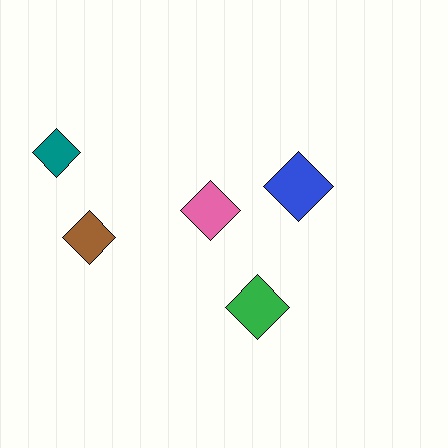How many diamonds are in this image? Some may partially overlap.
There are 5 diamonds.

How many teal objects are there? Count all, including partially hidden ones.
There is 1 teal object.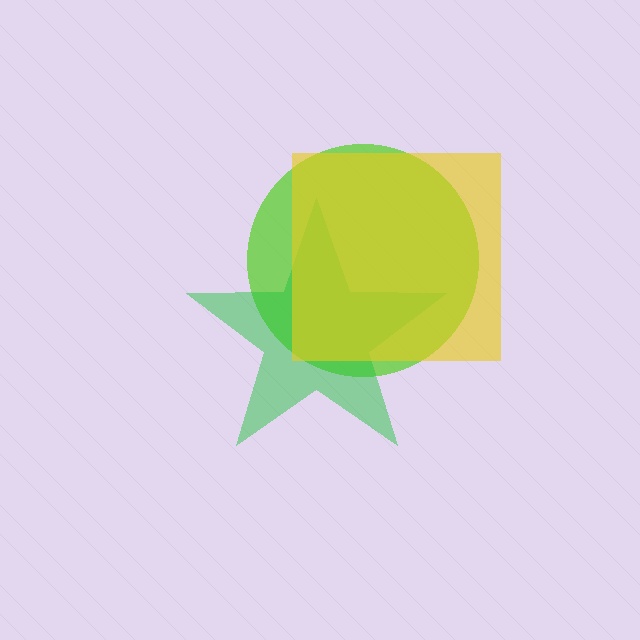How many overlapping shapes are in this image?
There are 3 overlapping shapes in the image.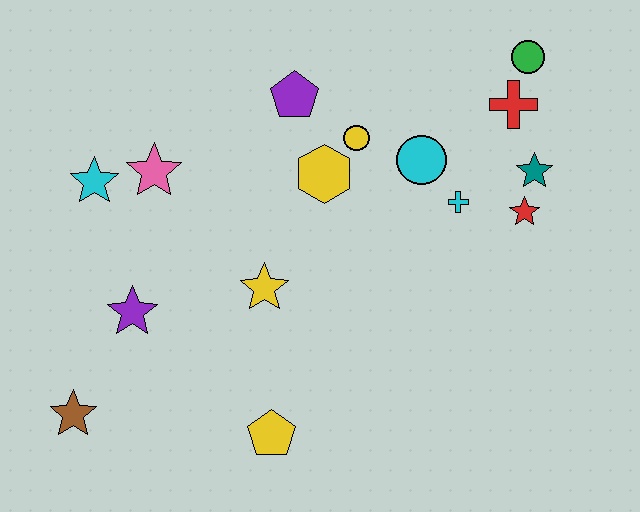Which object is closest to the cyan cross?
The cyan circle is closest to the cyan cross.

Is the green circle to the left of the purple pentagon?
No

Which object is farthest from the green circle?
The brown star is farthest from the green circle.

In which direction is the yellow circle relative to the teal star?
The yellow circle is to the left of the teal star.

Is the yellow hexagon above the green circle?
No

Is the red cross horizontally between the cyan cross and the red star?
Yes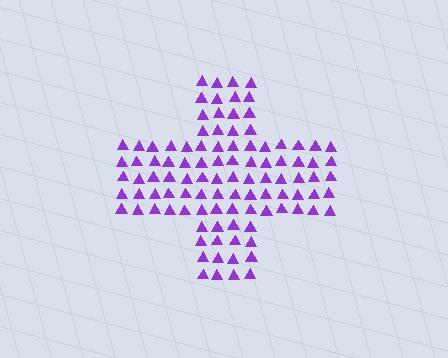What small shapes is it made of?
It is made of small triangles.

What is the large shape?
The large shape is a cross.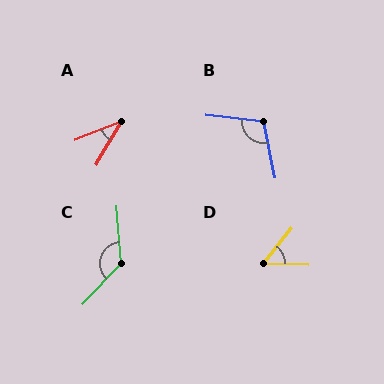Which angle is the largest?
C, at approximately 132 degrees.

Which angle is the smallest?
A, at approximately 39 degrees.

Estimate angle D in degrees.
Approximately 53 degrees.